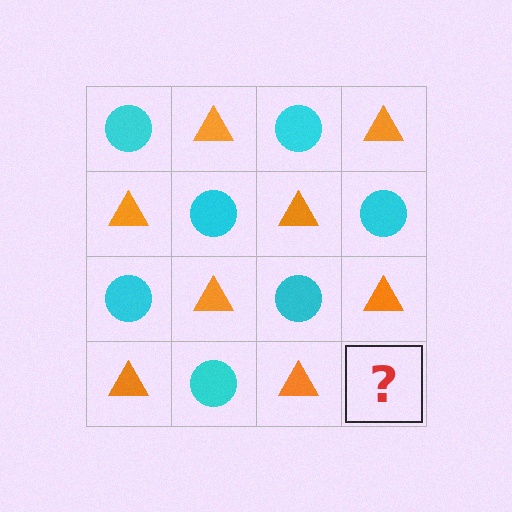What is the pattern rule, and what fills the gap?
The rule is that it alternates cyan circle and orange triangle in a checkerboard pattern. The gap should be filled with a cyan circle.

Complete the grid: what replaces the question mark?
The question mark should be replaced with a cyan circle.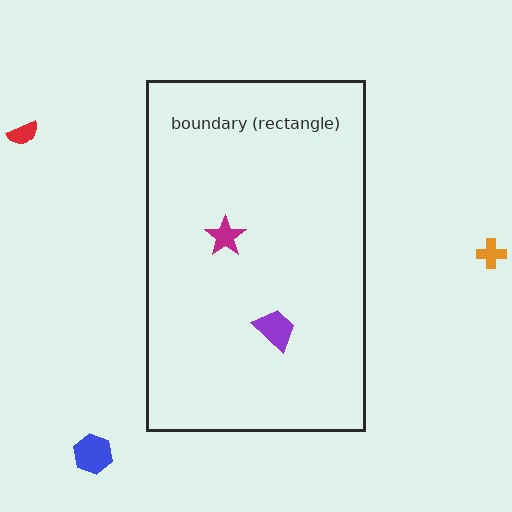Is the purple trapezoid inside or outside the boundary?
Inside.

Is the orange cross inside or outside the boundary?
Outside.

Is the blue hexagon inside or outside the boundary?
Outside.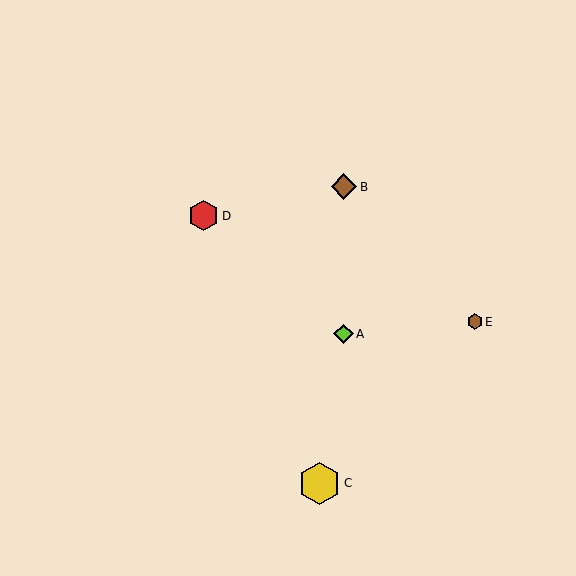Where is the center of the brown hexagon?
The center of the brown hexagon is at (475, 322).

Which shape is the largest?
The yellow hexagon (labeled C) is the largest.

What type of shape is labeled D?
Shape D is a red hexagon.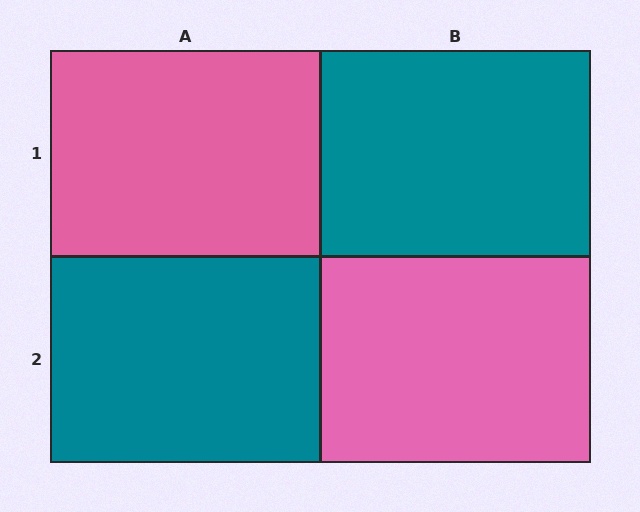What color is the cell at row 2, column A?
Teal.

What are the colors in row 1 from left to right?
Pink, teal.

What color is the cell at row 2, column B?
Pink.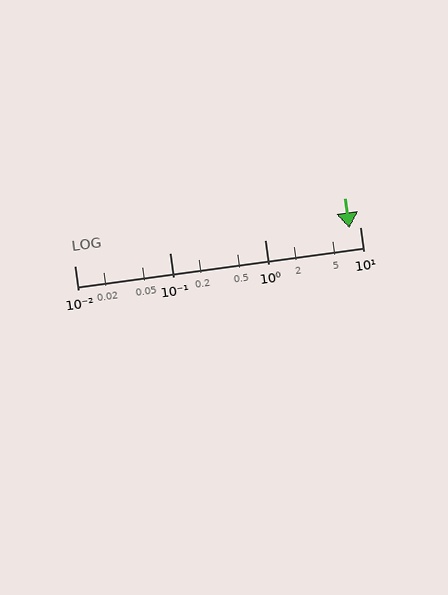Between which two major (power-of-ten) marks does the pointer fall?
The pointer is between 1 and 10.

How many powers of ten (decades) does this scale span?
The scale spans 3 decades, from 0.01 to 10.